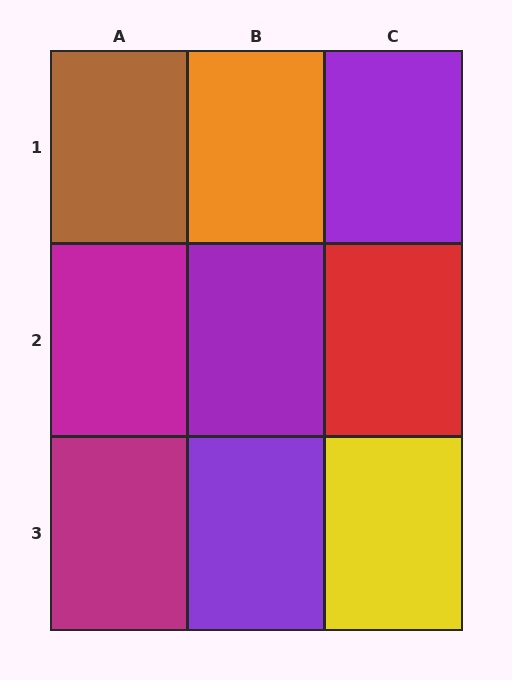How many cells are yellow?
1 cell is yellow.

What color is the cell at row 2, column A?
Magenta.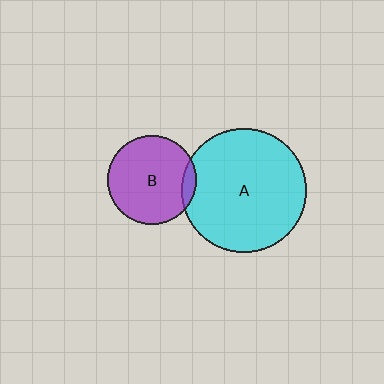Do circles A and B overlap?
Yes.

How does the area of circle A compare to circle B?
Approximately 2.0 times.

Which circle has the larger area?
Circle A (cyan).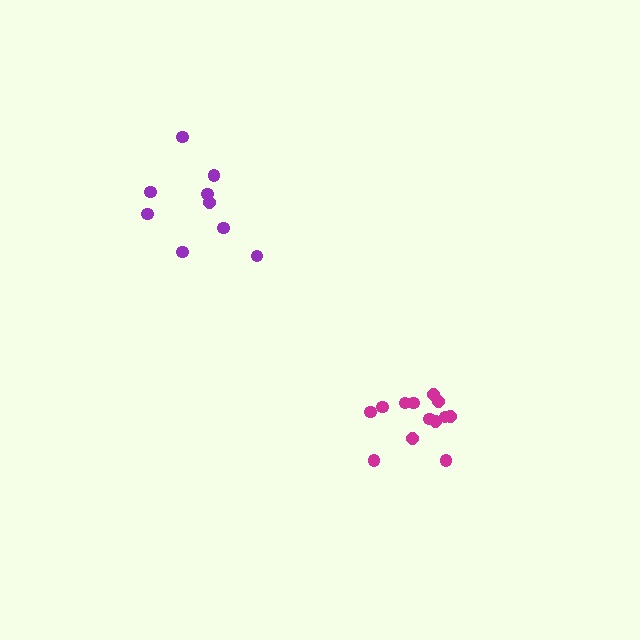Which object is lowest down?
The magenta cluster is bottommost.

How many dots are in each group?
Group 1: 9 dots, Group 2: 13 dots (22 total).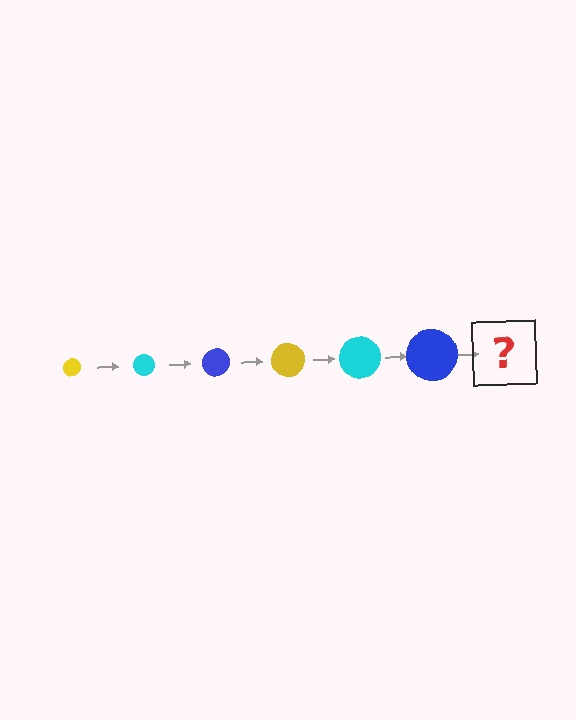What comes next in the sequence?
The next element should be a yellow circle, larger than the previous one.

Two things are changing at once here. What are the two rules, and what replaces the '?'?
The two rules are that the circle grows larger each step and the color cycles through yellow, cyan, and blue. The '?' should be a yellow circle, larger than the previous one.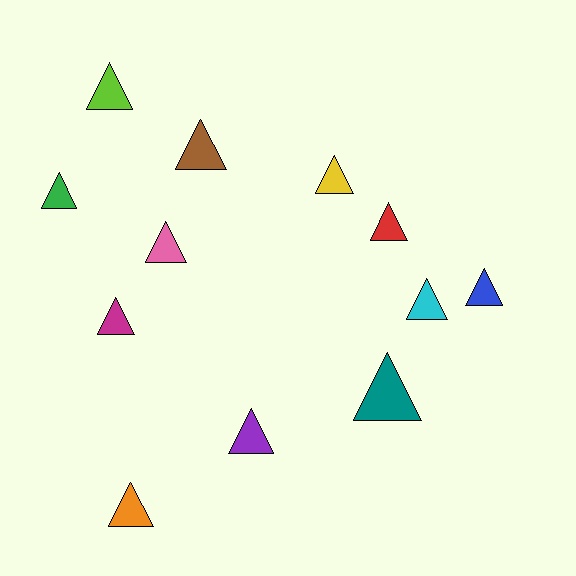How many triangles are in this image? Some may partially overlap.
There are 12 triangles.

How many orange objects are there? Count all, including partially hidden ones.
There is 1 orange object.